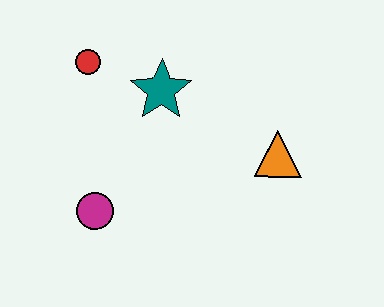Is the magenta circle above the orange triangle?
No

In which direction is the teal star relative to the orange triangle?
The teal star is to the left of the orange triangle.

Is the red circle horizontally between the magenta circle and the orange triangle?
No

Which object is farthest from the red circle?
The orange triangle is farthest from the red circle.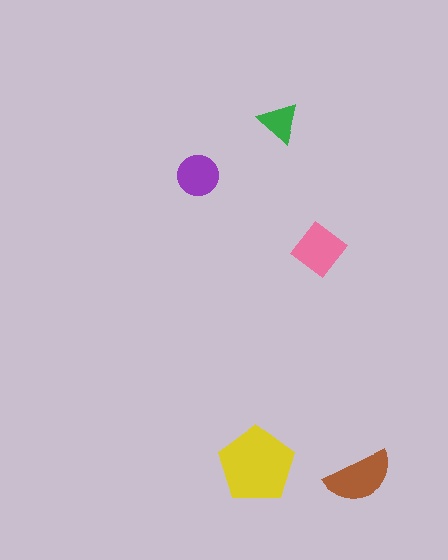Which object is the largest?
The yellow pentagon.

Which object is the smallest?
The green triangle.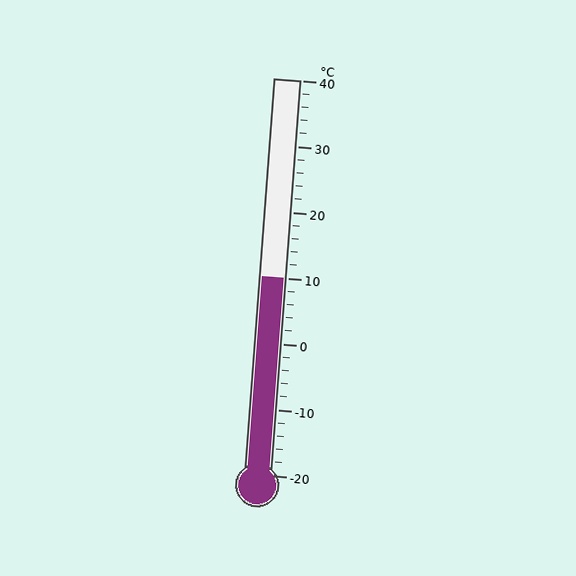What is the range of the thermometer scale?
The thermometer scale ranges from -20°C to 40°C.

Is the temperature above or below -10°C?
The temperature is above -10°C.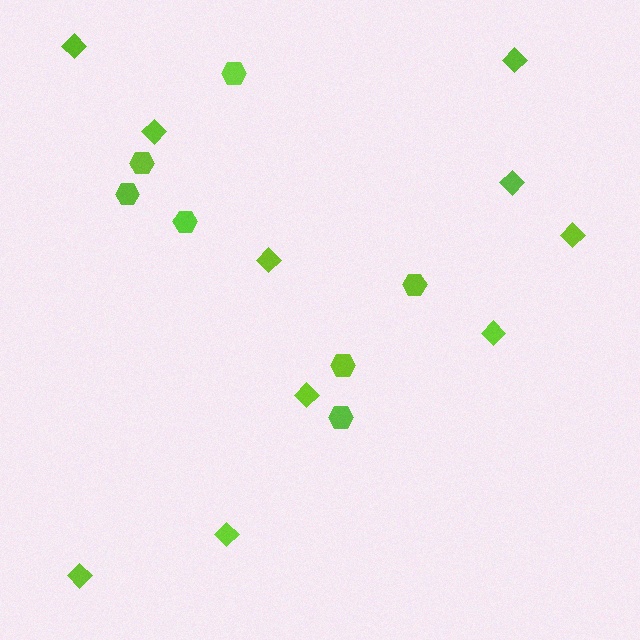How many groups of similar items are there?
There are 2 groups: one group of diamonds (10) and one group of hexagons (7).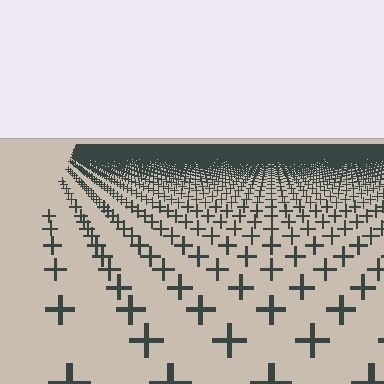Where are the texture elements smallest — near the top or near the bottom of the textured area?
Near the top.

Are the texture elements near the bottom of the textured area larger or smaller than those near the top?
Larger. Near the bottom, elements are closer to the viewer and appear at a bigger on-screen size.